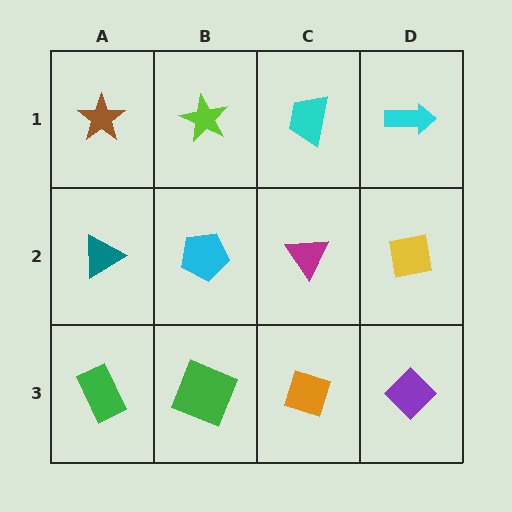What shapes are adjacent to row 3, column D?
A yellow square (row 2, column D), an orange diamond (row 3, column C).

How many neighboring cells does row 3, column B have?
3.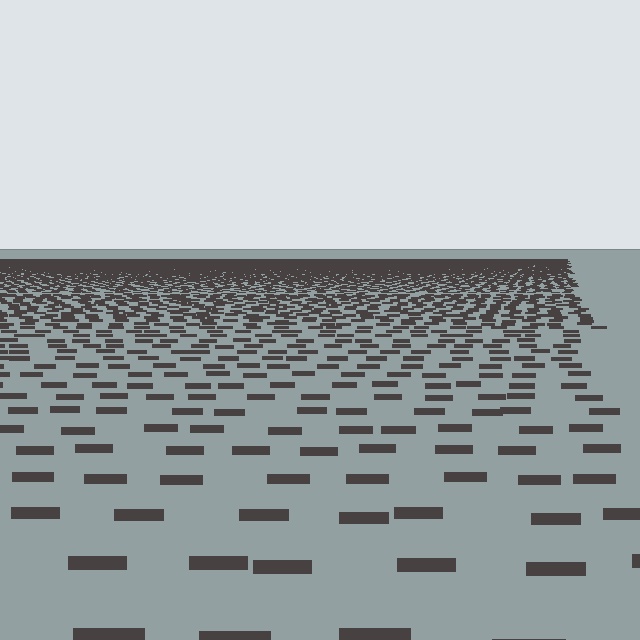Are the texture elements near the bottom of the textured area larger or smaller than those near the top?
Larger. Near the bottom, elements are closer to the viewer and appear at a bigger on-screen size.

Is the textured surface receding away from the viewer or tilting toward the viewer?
The surface is receding away from the viewer. Texture elements get smaller and denser toward the top.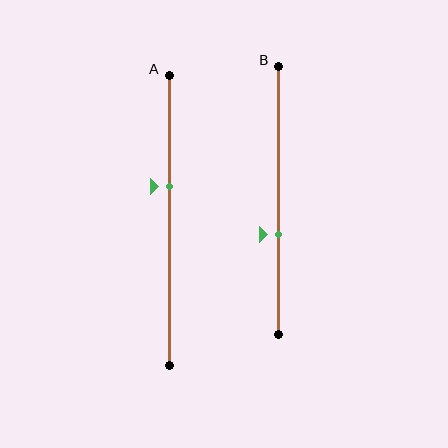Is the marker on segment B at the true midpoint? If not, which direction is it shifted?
No, the marker on segment B is shifted downward by about 13% of the segment length.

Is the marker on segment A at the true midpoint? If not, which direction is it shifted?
No, the marker on segment A is shifted upward by about 12% of the segment length.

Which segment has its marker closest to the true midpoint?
Segment A has its marker closest to the true midpoint.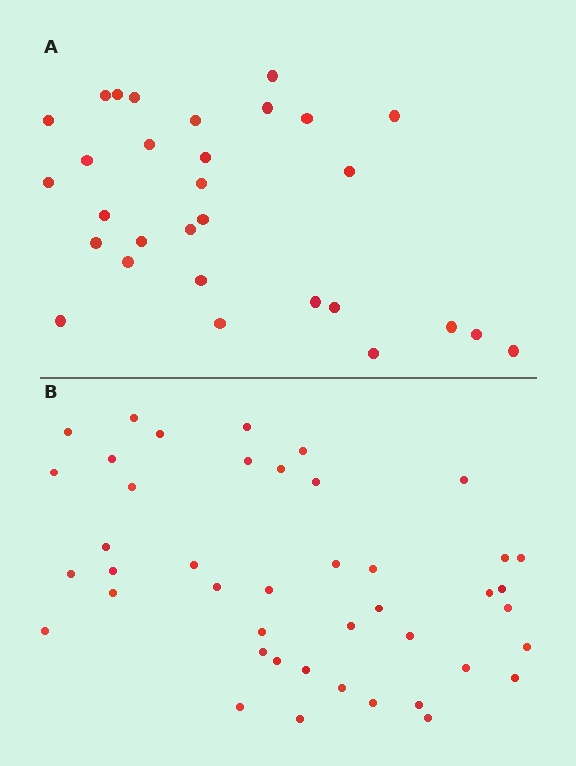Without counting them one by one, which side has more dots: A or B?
Region B (the bottom region) has more dots.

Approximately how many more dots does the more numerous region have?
Region B has approximately 15 more dots than region A.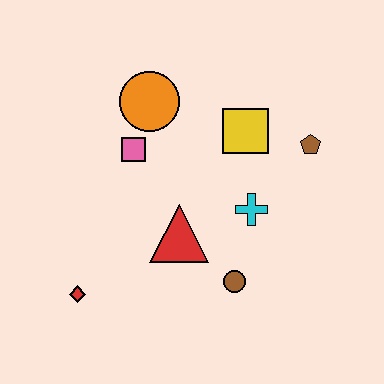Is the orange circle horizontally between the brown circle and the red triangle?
No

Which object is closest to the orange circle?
The pink square is closest to the orange circle.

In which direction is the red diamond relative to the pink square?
The red diamond is below the pink square.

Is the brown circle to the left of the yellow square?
Yes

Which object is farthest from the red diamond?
The brown pentagon is farthest from the red diamond.